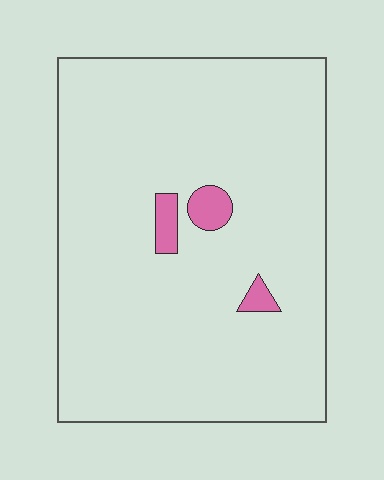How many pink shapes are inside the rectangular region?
3.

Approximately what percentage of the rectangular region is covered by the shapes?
Approximately 5%.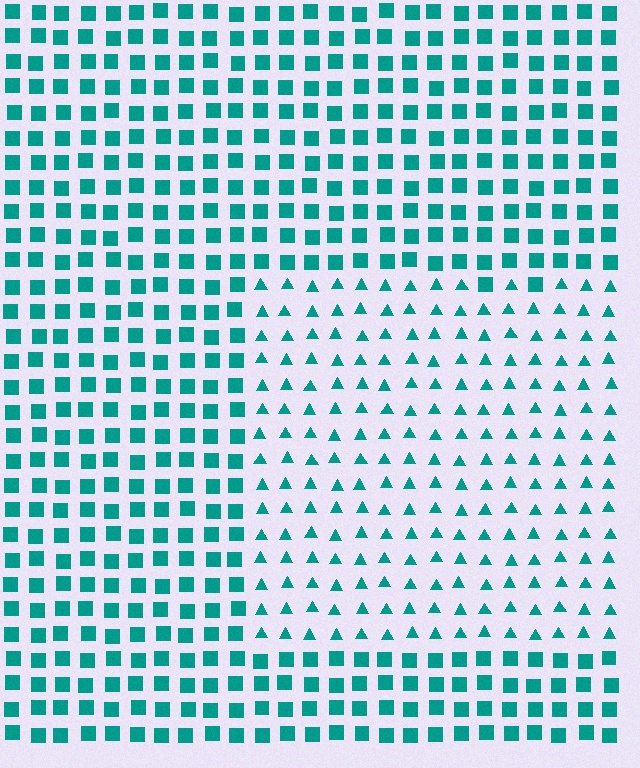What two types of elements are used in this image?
The image uses triangles inside the rectangle region and squares outside it.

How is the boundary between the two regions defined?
The boundary is defined by a change in element shape: triangles inside vs. squares outside. All elements share the same color and spacing.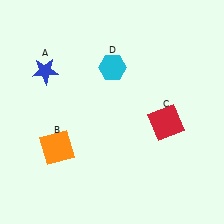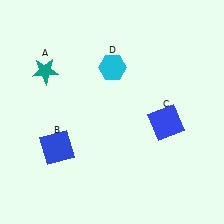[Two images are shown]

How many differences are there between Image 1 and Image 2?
There are 3 differences between the two images.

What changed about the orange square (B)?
In Image 1, B is orange. In Image 2, it changed to blue.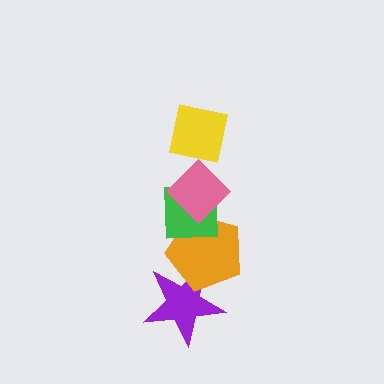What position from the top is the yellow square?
The yellow square is 1st from the top.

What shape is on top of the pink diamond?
The yellow square is on top of the pink diamond.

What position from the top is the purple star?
The purple star is 5th from the top.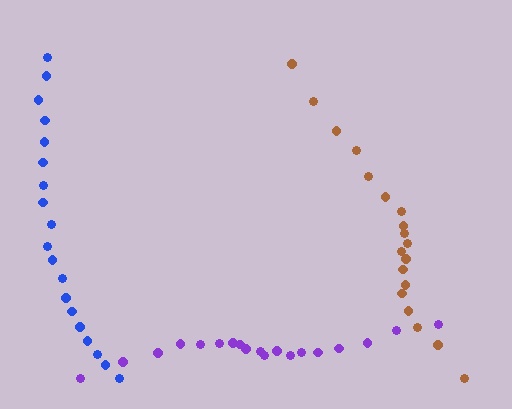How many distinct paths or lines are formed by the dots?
There are 3 distinct paths.